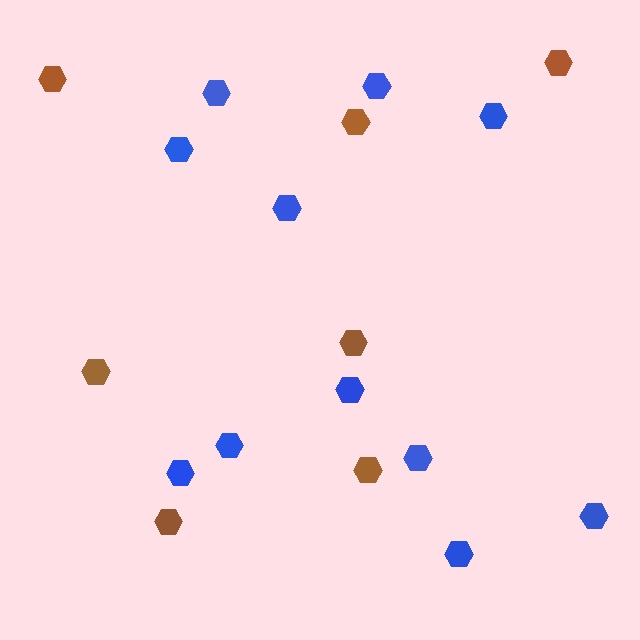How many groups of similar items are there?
There are 2 groups: one group of blue hexagons (11) and one group of brown hexagons (7).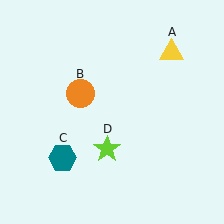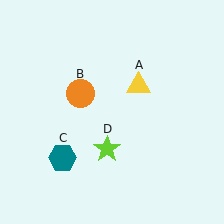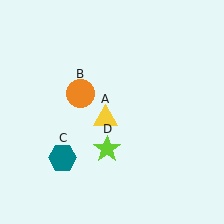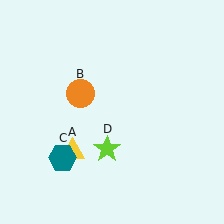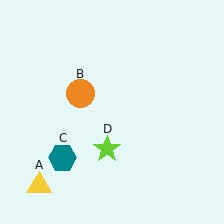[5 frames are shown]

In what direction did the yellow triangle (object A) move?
The yellow triangle (object A) moved down and to the left.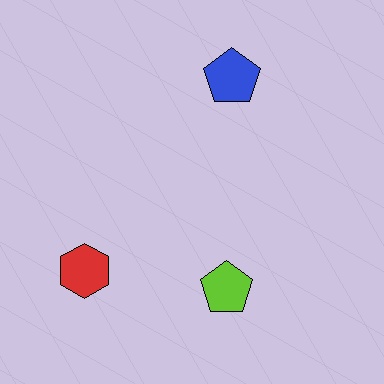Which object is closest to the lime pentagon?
The red hexagon is closest to the lime pentagon.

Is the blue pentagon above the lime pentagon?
Yes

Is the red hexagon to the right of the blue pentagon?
No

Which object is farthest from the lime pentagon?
The blue pentagon is farthest from the lime pentagon.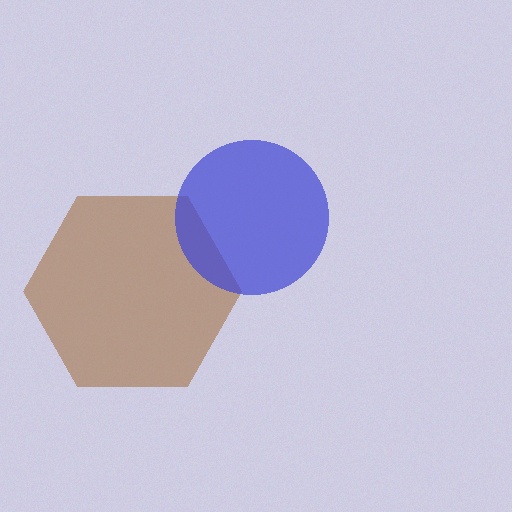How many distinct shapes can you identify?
There are 2 distinct shapes: a brown hexagon, a blue circle.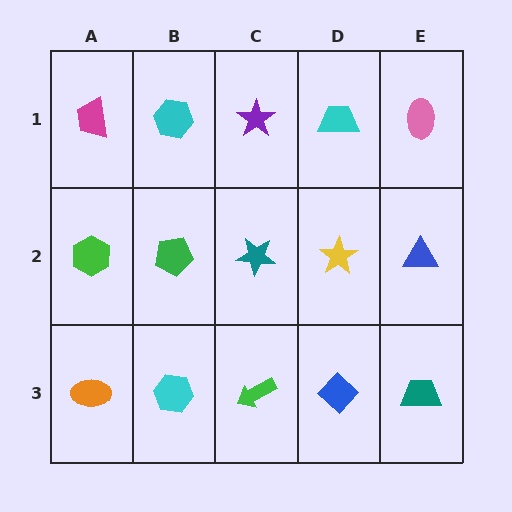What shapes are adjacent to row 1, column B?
A green pentagon (row 2, column B), a magenta trapezoid (row 1, column A), a purple star (row 1, column C).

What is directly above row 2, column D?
A cyan trapezoid.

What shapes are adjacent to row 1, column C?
A teal star (row 2, column C), a cyan hexagon (row 1, column B), a cyan trapezoid (row 1, column D).